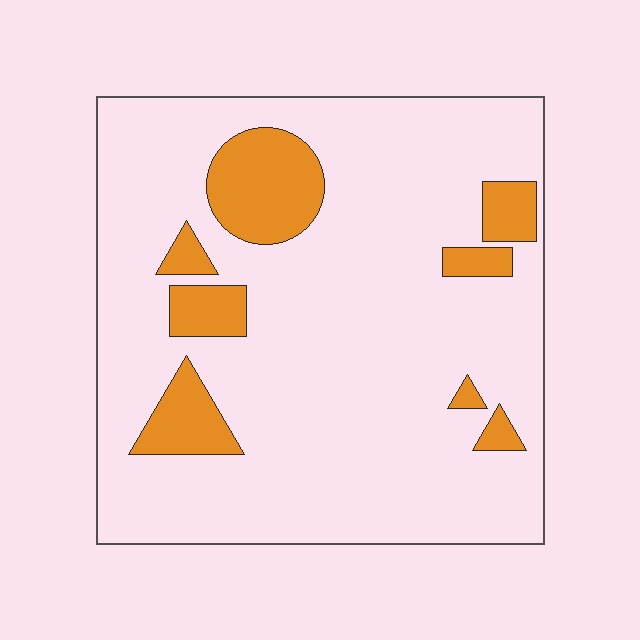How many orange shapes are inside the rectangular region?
8.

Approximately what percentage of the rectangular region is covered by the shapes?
Approximately 15%.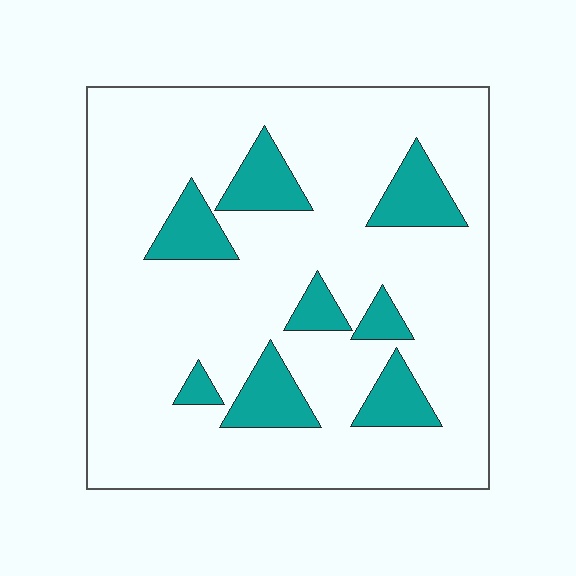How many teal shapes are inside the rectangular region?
8.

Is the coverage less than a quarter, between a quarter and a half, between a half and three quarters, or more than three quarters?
Less than a quarter.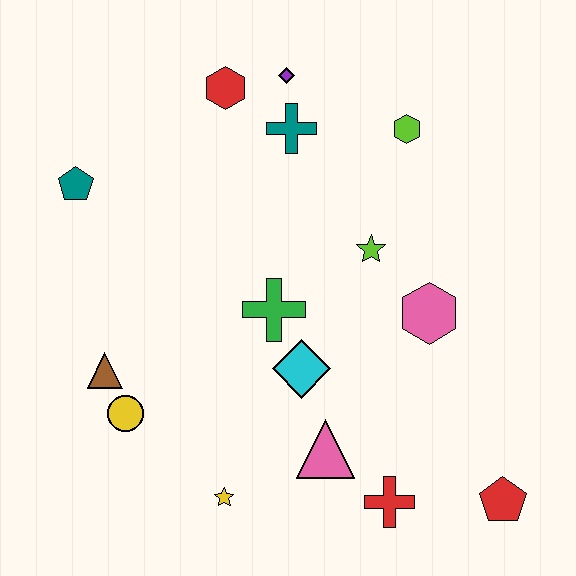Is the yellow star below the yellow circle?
Yes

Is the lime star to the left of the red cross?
Yes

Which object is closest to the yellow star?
The pink triangle is closest to the yellow star.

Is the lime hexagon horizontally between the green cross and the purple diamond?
No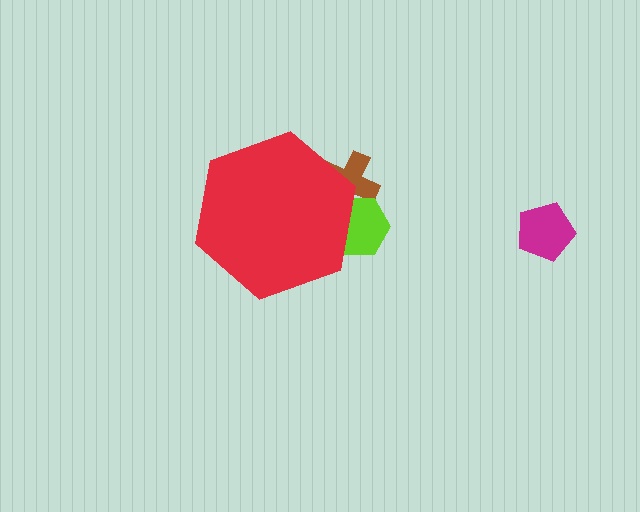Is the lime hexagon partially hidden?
Yes, the lime hexagon is partially hidden behind the red hexagon.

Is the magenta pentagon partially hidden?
No, the magenta pentagon is fully visible.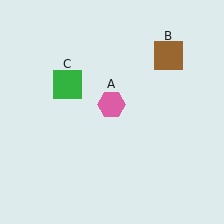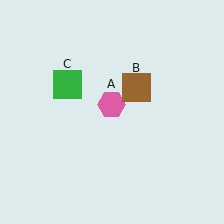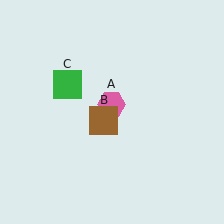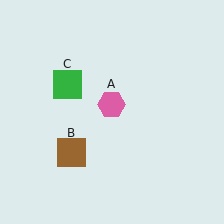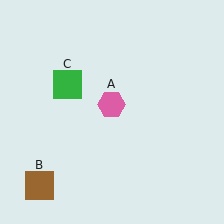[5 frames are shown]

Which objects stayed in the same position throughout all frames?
Pink hexagon (object A) and green square (object C) remained stationary.